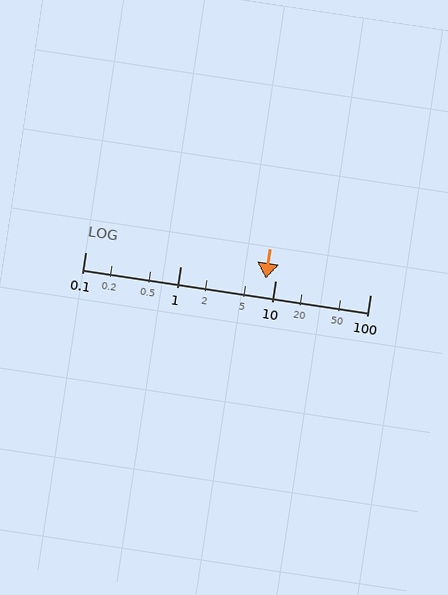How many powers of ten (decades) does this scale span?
The scale spans 3 decades, from 0.1 to 100.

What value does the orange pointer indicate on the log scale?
The pointer indicates approximately 8.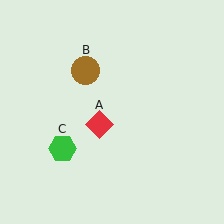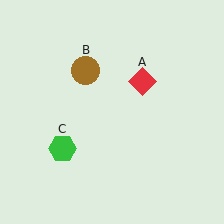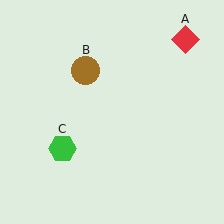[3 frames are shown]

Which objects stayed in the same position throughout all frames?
Brown circle (object B) and green hexagon (object C) remained stationary.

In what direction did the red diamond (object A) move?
The red diamond (object A) moved up and to the right.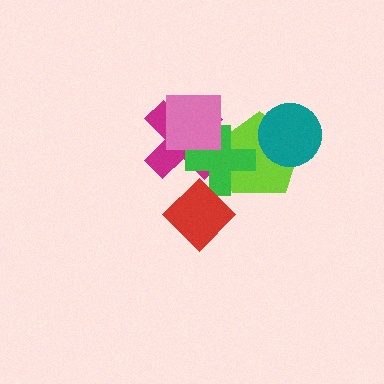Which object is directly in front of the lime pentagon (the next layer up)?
The magenta cross is directly in front of the lime pentagon.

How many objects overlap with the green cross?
4 objects overlap with the green cross.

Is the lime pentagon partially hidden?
Yes, it is partially covered by another shape.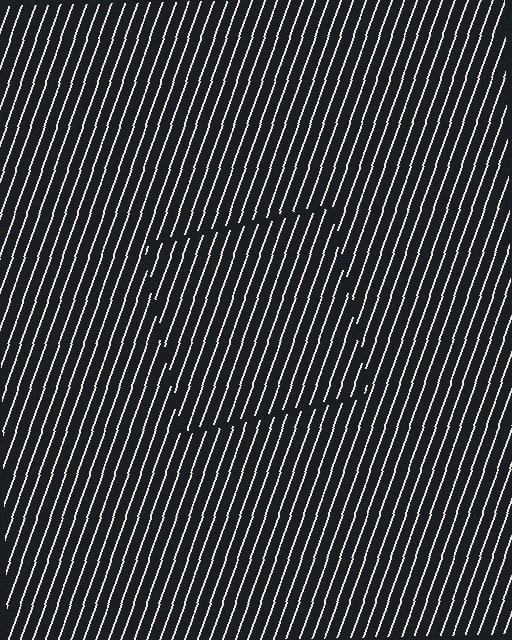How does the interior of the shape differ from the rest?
The interior of the shape contains the same grating, shifted by half a period — the contour is defined by the phase discontinuity where line-ends from the inner and outer gratings abut.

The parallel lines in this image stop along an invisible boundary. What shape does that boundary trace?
An illusory square. The interior of the shape contains the same grating, shifted by half a period — the contour is defined by the phase discontinuity where line-ends from the inner and outer gratings abut.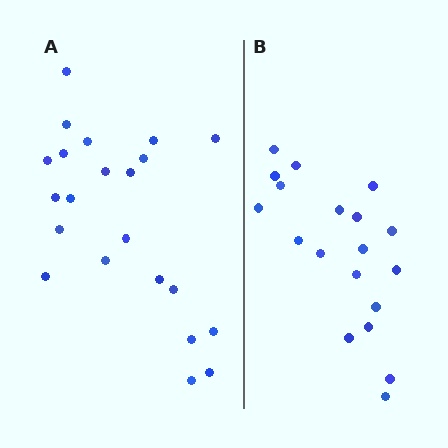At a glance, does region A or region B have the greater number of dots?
Region A (the left region) has more dots.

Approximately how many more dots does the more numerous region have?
Region A has just a few more — roughly 2 or 3 more dots than region B.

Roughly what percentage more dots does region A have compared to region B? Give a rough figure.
About 15% more.